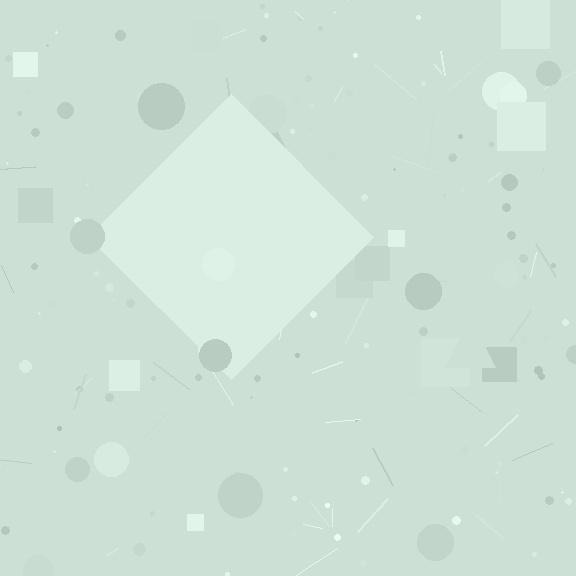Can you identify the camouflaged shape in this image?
The camouflaged shape is a diamond.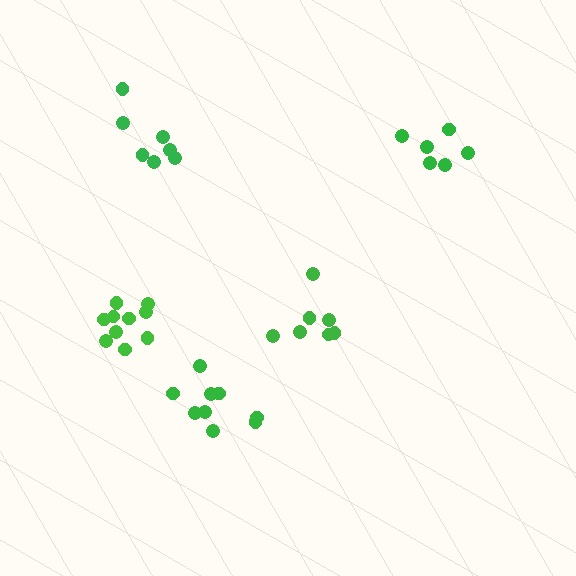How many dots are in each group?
Group 1: 6 dots, Group 2: 7 dots, Group 3: 7 dots, Group 4: 10 dots, Group 5: 10 dots (40 total).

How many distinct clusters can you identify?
There are 5 distinct clusters.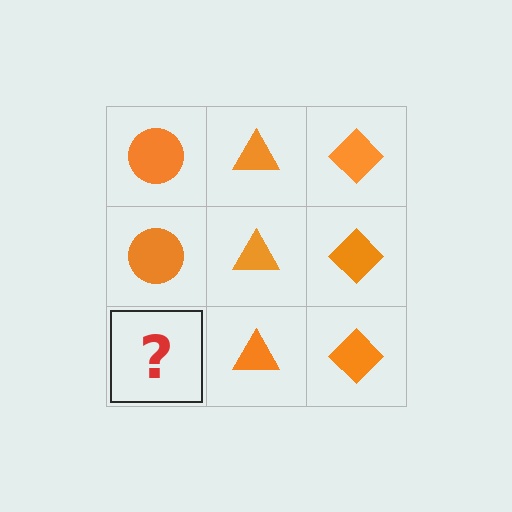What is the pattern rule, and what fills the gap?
The rule is that each column has a consistent shape. The gap should be filled with an orange circle.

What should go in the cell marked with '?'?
The missing cell should contain an orange circle.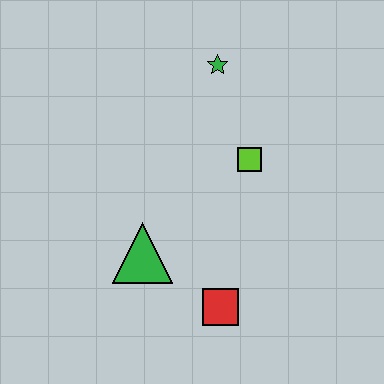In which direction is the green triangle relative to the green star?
The green triangle is below the green star.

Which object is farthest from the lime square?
The red square is farthest from the lime square.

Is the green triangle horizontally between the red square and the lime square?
No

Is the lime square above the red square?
Yes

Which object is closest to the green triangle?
The red square is closest to the green triangle.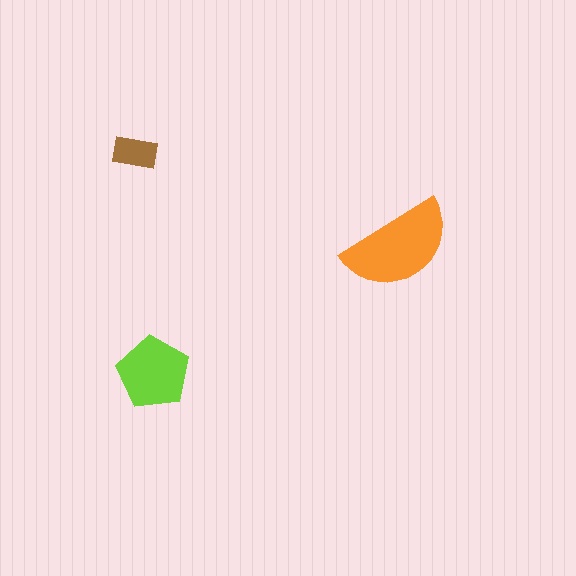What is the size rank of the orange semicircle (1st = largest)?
1st.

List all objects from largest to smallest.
The orange semicircle, the lime pentagon, the brown rectangle.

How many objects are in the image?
There are 3 objects in the image.